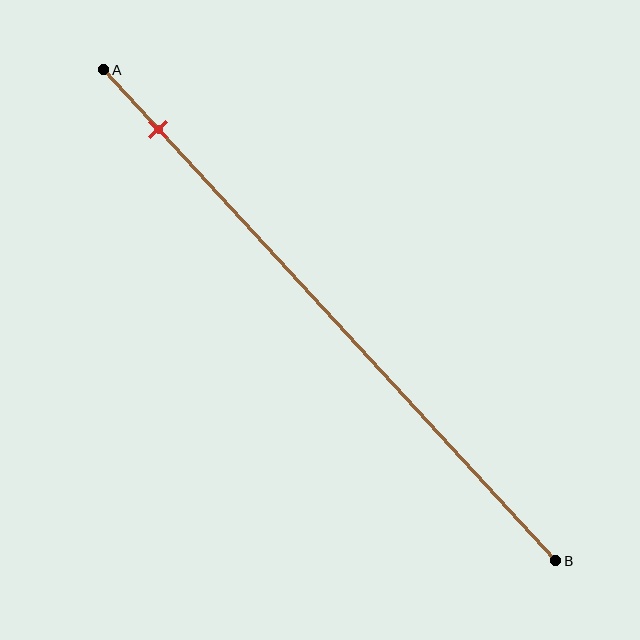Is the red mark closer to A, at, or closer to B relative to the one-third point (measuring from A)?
The red mark is closer to point A than the one-third point of segment AB.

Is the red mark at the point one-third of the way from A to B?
No, the mark is at about 10% from A, not at the 33% one-third point.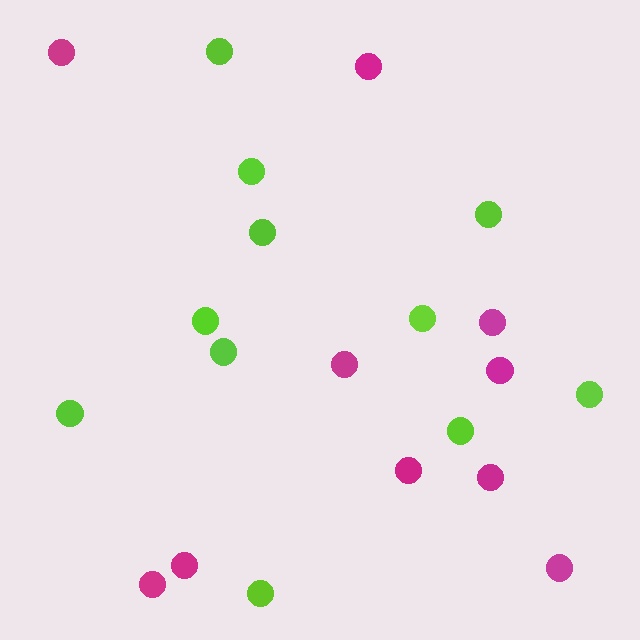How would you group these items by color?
There are 2 groups: one group of magenta circles (10) and one group of lime circles (11).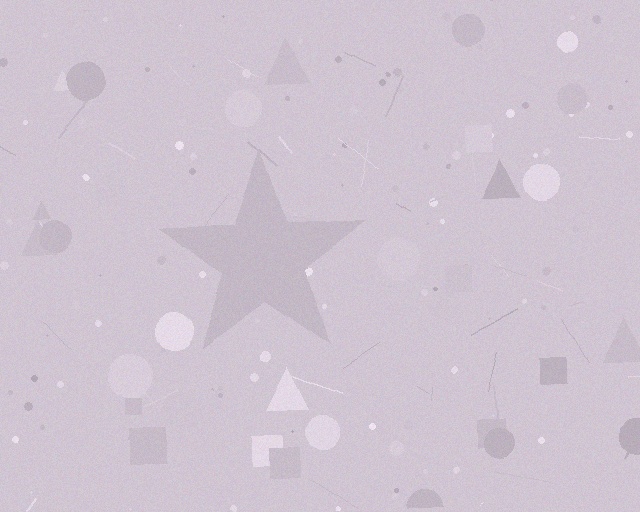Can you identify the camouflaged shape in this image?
The camouflaged shape is a star.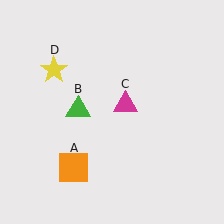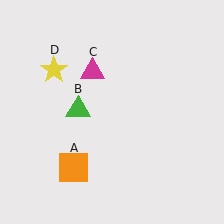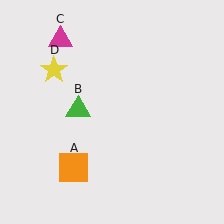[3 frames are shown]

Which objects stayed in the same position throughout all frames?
Orange square (object A) and green triangle (object B) and yellow star (object D) remained stationary.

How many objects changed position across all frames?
1 object changed position: magenta triangle (object C).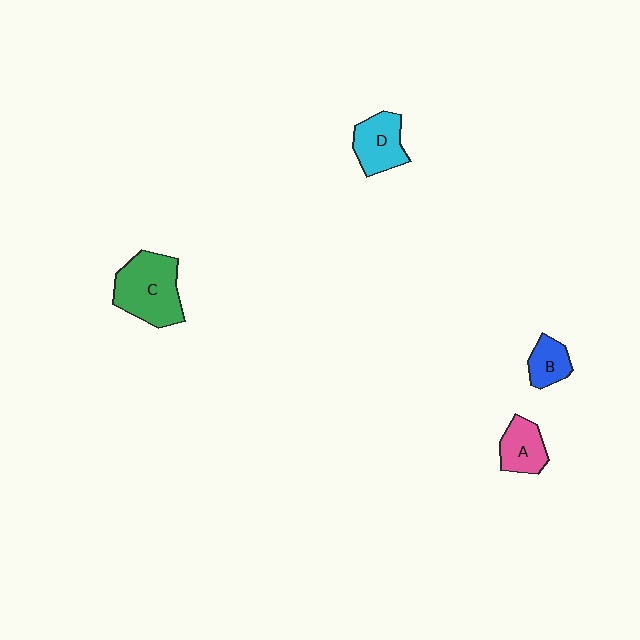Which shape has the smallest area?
Shape B (blue).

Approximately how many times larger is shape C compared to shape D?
Approximately 1.6 times.